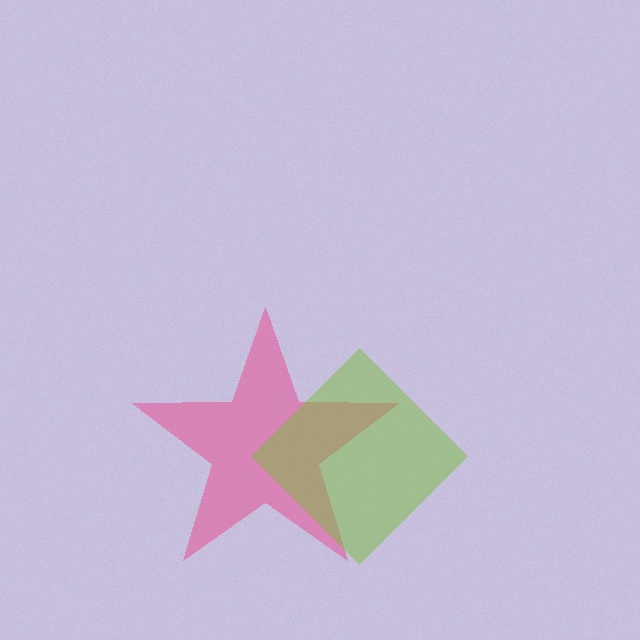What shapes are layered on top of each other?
The layered shapes are: a pink star, a lime diamond.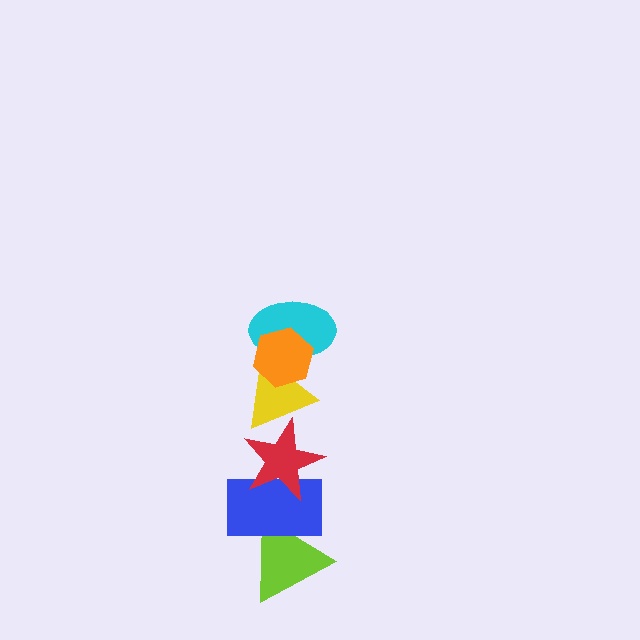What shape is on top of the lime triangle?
The blue rectangle is on top of the lime triangle.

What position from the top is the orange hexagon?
The orange hexagon is 1st from the top.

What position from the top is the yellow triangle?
The yellow triangle is 3rd from the top.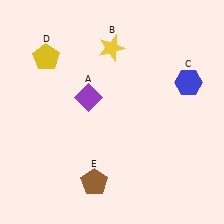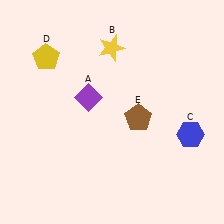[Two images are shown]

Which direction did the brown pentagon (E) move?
The brown pentagon (E) moved up.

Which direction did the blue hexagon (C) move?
The blue hexagon (C) moved down.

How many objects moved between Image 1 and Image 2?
2 objects moved between the two images.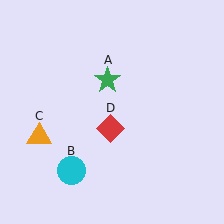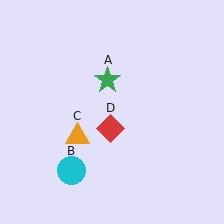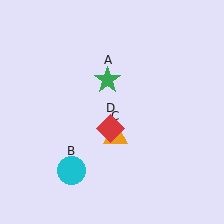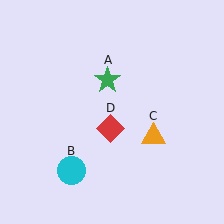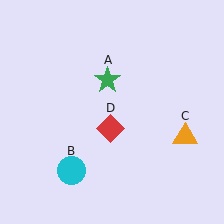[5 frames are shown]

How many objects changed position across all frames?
1 object changed position: orange triangle (object C).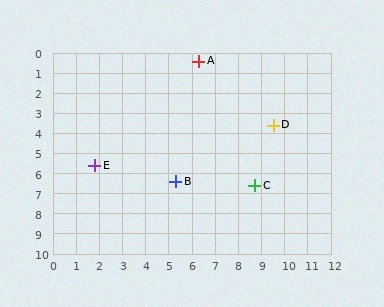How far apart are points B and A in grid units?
Points B and A are about 6.1 grid units apart.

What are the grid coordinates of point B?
Point B is at approximately (5.3, 6.4).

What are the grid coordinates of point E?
Point E is at approximately (1.8, 5.6).